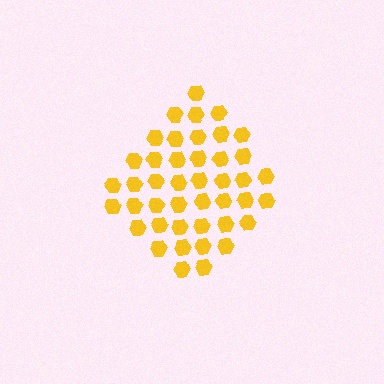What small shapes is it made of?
It is made of small hexagons.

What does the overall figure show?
The overall figure shows a diamond.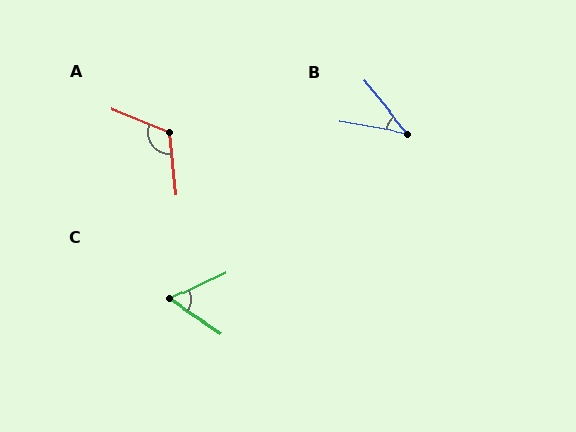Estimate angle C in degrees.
Approximately 59 degrees.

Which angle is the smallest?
B, at approximately 41 degrees.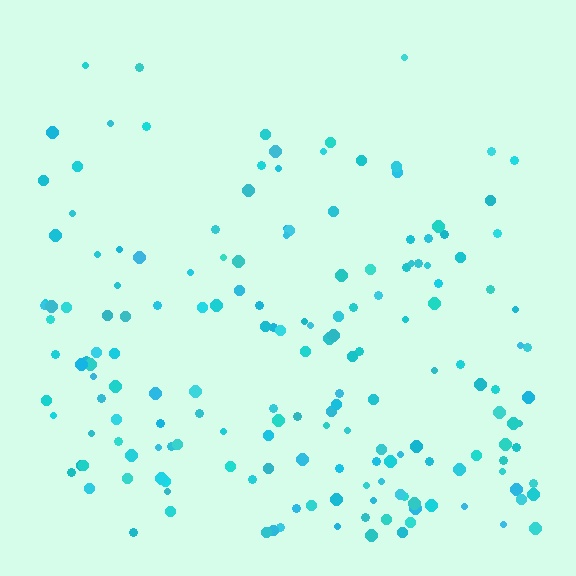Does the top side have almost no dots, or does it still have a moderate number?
Still a moderate number, just noticeably fewer than the bottom.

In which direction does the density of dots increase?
From top to bottom, with the bottom side densest.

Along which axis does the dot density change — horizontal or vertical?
Vertical.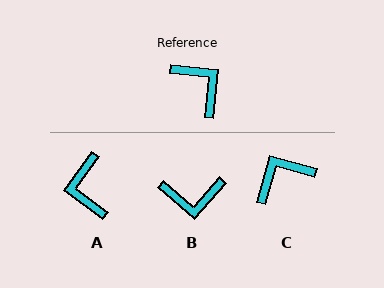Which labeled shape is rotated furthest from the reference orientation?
A, about 150 degrees away.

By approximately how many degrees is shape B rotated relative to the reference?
Approximately 125 degrees clockwise.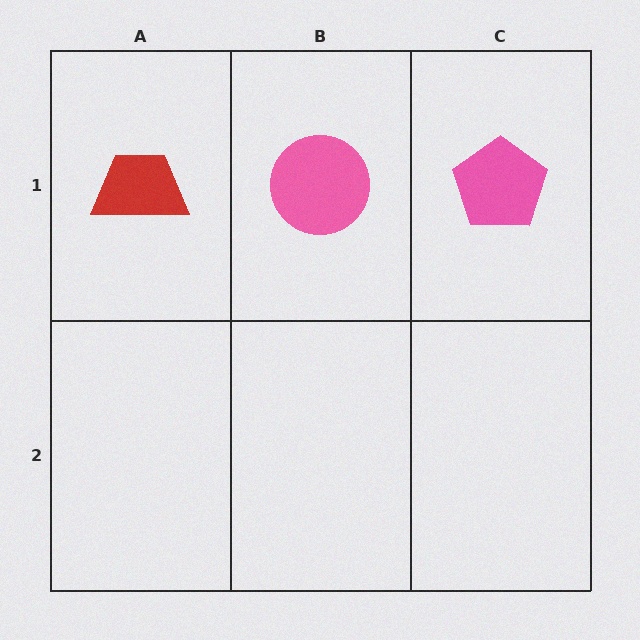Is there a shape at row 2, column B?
No, that cell is empty.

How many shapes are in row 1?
3 shapes.